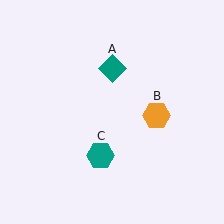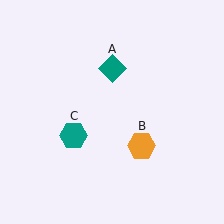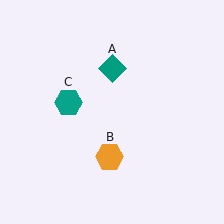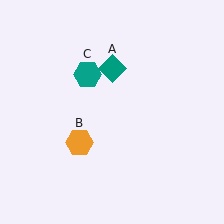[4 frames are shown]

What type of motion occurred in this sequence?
The orange hexagon (object B), teal hexagon (object C) rotated clockwise around the center of the scene.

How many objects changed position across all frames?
2 objects changed position: orange hexagon (object B), teal hexagon (object C).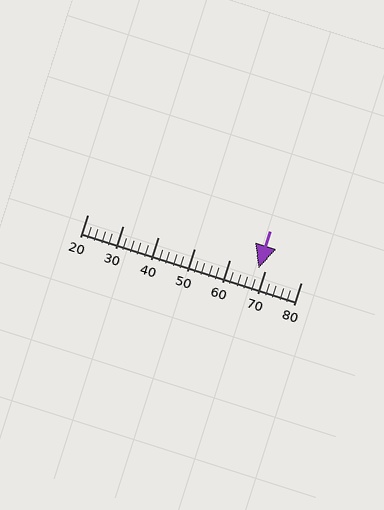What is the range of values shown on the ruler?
The ruler shows values from 20 to 80.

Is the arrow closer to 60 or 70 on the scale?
The arrow is closer to 70.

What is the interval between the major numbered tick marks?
The major tick marks are spaced 10 units apart.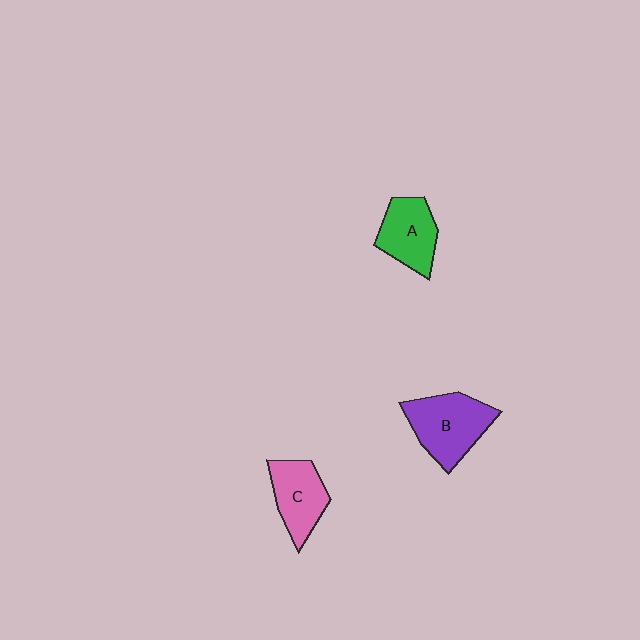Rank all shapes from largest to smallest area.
From largest to smallest: B (purple), A (green), C (pink).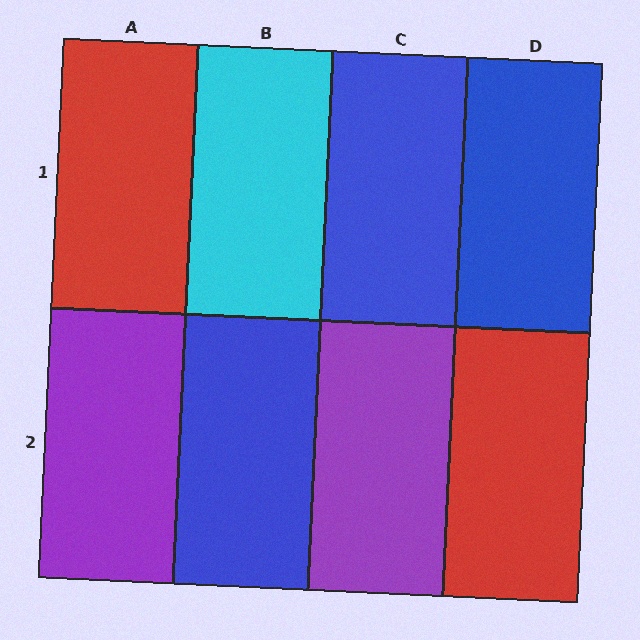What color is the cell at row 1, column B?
Cyan.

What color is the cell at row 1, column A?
Red.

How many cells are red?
2 cells are red.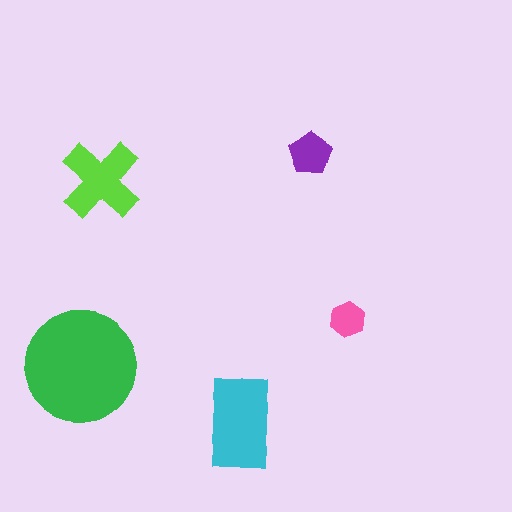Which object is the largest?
The green circle.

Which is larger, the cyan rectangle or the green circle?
The green circle.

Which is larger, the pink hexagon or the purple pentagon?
The purple pentagon.